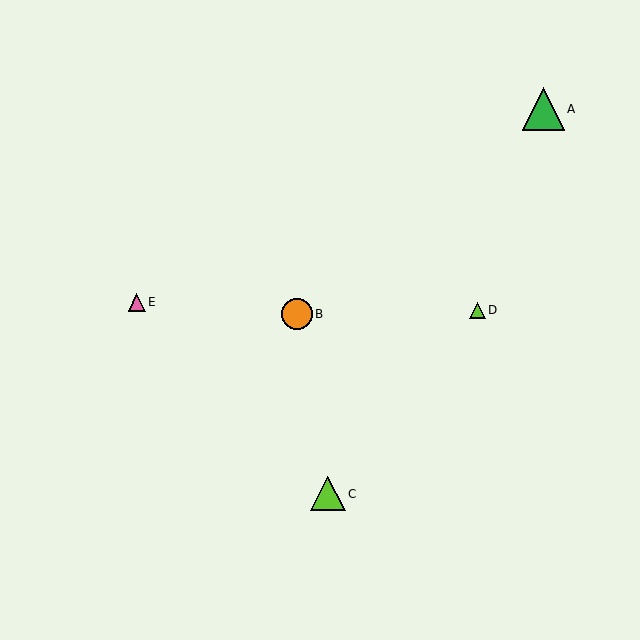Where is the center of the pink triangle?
The center of the pink triangle is at (137, 302).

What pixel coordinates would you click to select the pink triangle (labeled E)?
Click at (137, 302) to select the pink triangle E.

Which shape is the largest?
The green triangle (labeled A) is the largest.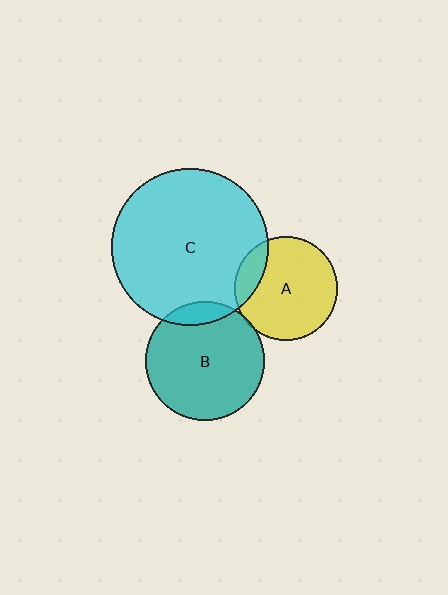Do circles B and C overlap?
Yes.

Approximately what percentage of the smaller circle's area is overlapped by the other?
Approximately 10%.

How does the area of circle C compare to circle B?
Approximately 1.7 times.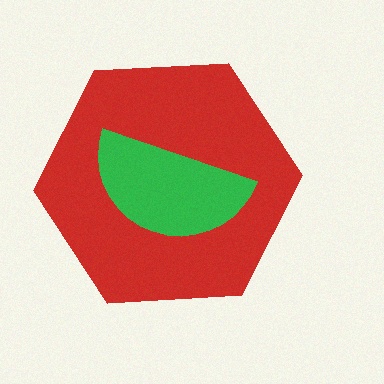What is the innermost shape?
The green semicircle.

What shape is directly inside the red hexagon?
The green semicircle.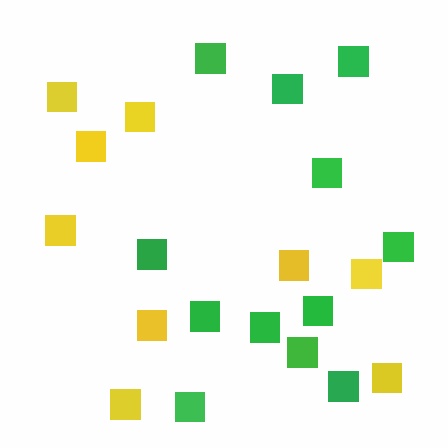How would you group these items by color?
There are 2 groups: one group of yellow squares (9) and one group of green squares (12).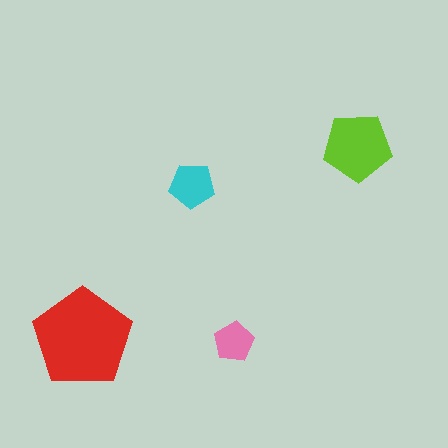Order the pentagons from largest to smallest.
the red one, the lime one, the cyan one, the pink one.